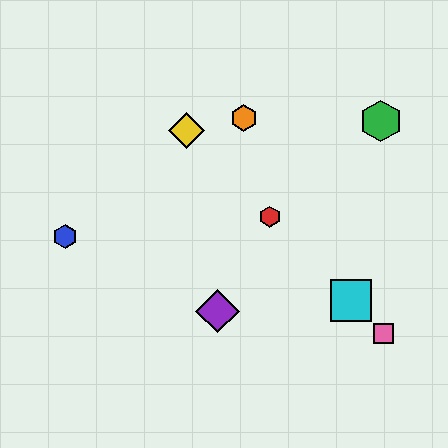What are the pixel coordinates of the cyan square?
The cyan square is at (351, 300).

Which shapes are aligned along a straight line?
The red hexagon, the yellow diamond, the cyan square, the pink square are aligned along a straight line.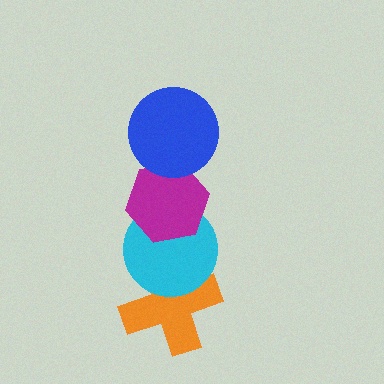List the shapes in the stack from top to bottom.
From top to bottom: the blue circle, the magenta hexagon, the cyan circle, the orange cross.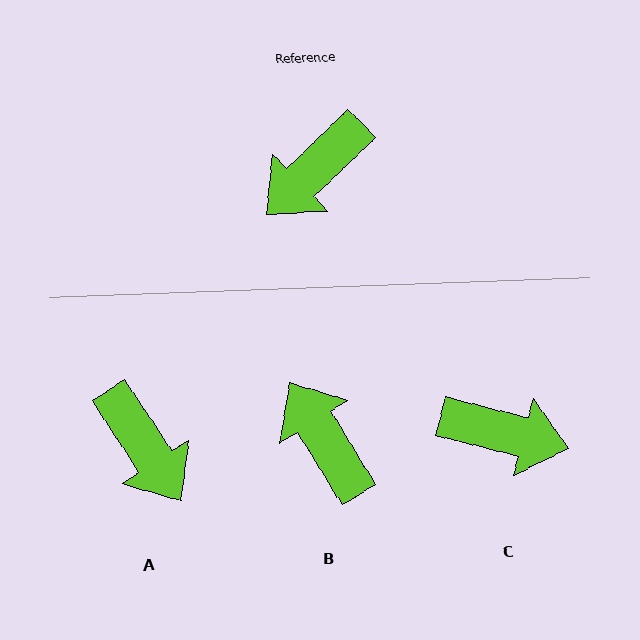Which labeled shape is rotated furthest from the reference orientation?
C, about 122 degrees away.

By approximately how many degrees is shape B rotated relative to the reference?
Approximately 102 degrees clockwise.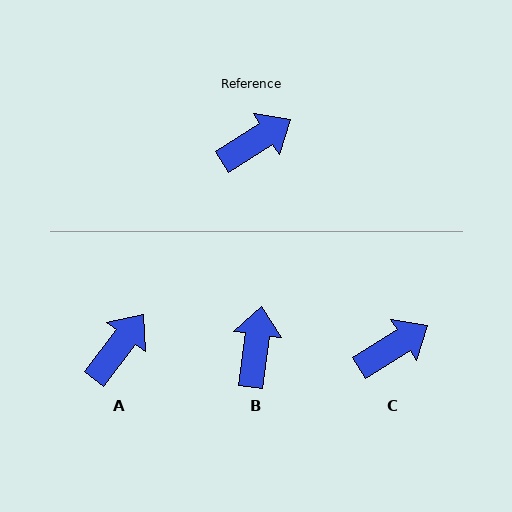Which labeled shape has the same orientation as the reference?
C.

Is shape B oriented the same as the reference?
No, it is off by about 51 degrees.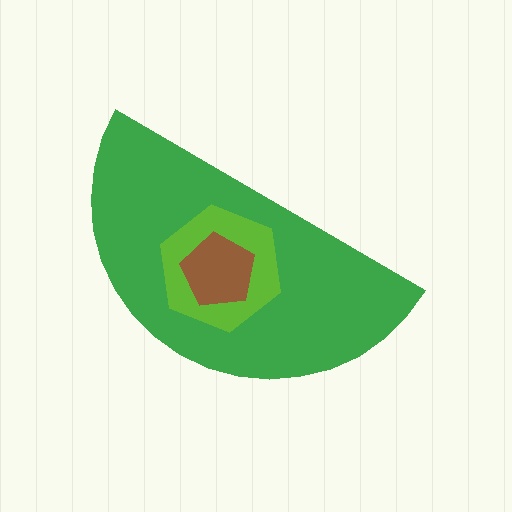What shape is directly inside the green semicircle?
The lime hexagon.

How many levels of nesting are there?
3.